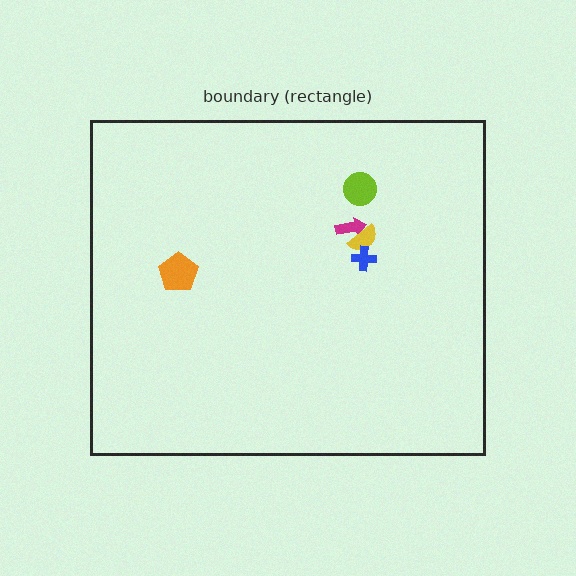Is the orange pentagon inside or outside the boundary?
Inside.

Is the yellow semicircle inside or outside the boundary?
Inside.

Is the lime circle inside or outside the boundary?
Inside.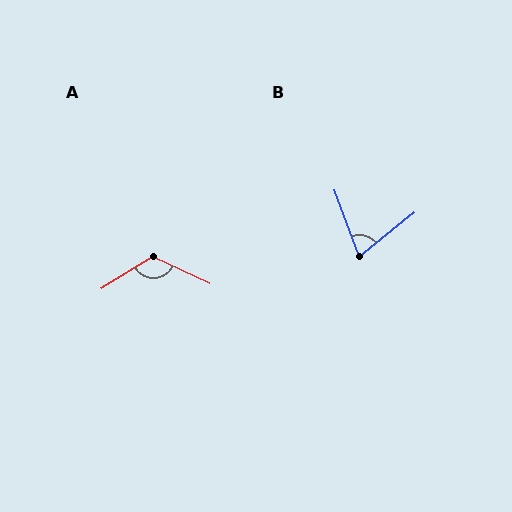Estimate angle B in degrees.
Approximately 72 degrees.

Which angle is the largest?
A, at approximately 123 degrees.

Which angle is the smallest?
B, at approximately 72 degrees.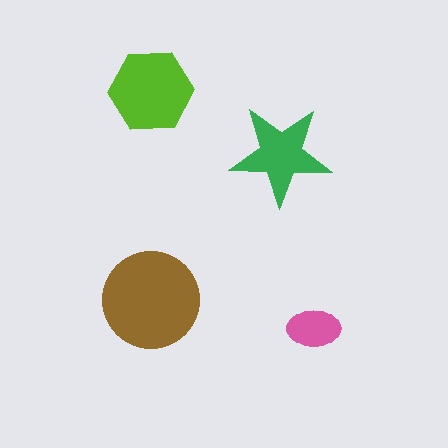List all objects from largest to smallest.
The brown circle, the lime hexagon, the green star, the pink ellipse.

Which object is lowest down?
The pink ellipse is bottommost.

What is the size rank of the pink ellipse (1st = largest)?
4th.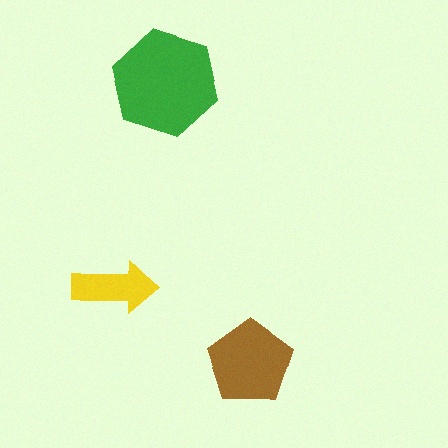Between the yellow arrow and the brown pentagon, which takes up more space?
The brown pentagon.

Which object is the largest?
The green hexagon.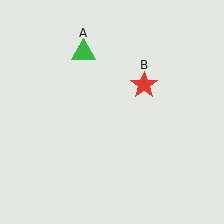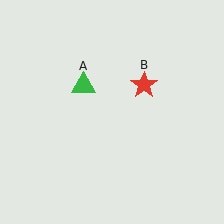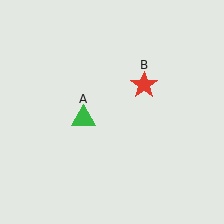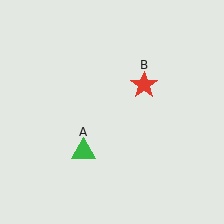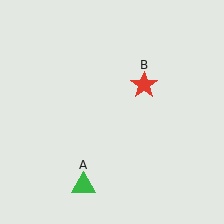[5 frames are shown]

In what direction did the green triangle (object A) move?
The green triangle (object A) moved down.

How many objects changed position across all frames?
1 object changed position: green triangle (object A).